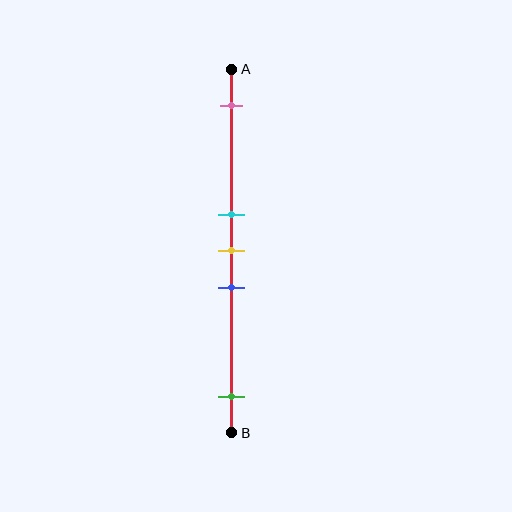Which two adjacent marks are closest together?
The cyan and yellow marks are the closest adjacent pair.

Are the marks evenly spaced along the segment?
No, the marks are not evenly spaced.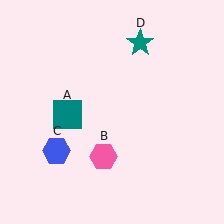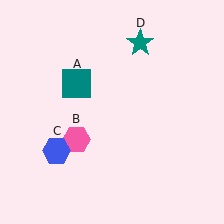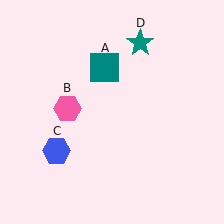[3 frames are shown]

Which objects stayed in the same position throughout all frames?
Blue hexagon (object C) and teal star (object D) remained stationary.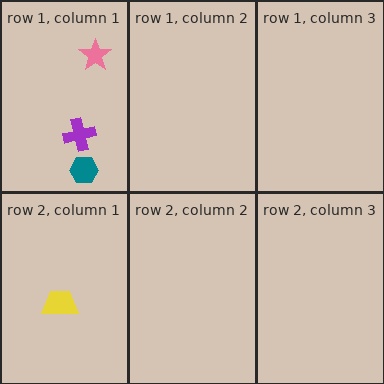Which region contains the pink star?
The row 1, column 1 region.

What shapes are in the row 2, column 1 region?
The yellow trapezoid.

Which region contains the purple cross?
The row 1, column 1 region.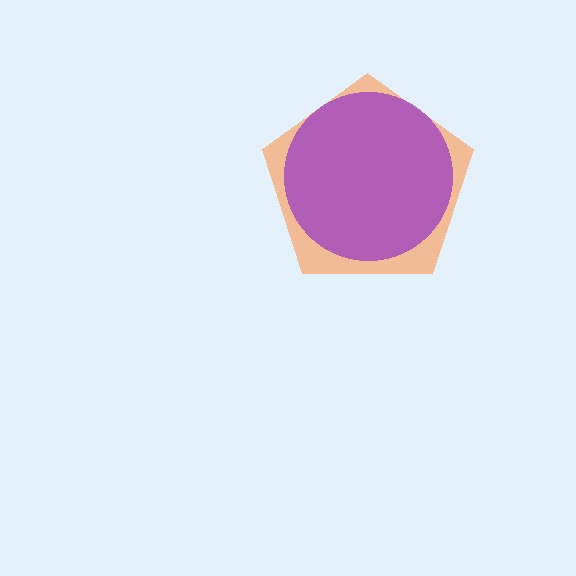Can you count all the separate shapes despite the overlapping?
Yes, there are 2 separate shapes.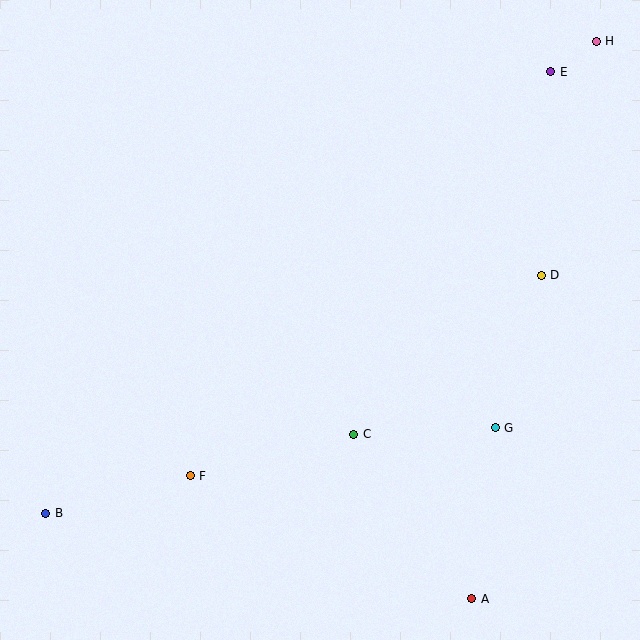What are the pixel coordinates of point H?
Point H is at (596, 41).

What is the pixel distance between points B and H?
The distance between B and H is 725 pixels.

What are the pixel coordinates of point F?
Point F is at (190, 476).